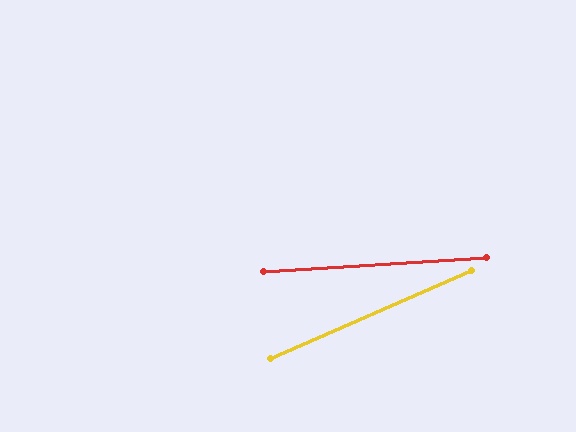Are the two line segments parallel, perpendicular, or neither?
Neither parallel nor perpendicular — they differ by about 20°.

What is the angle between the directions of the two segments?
Approximately 20 degrees.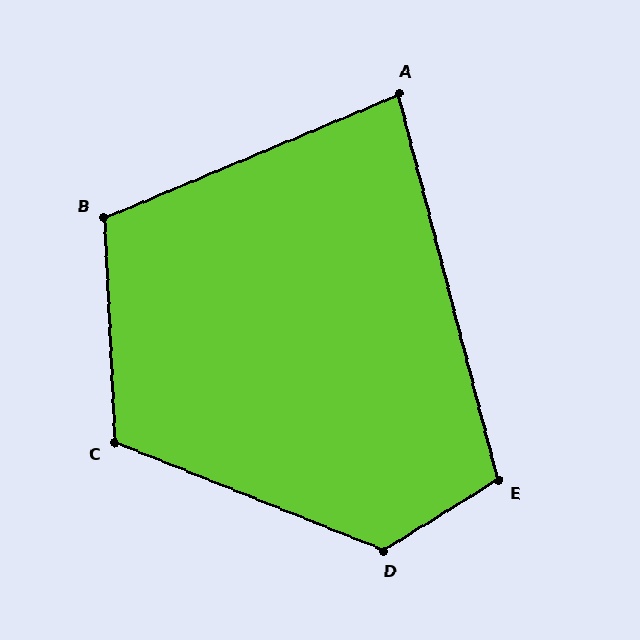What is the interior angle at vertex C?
Approximately 115 degrees (obtuse).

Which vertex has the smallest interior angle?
A, at approximately 82 degrees.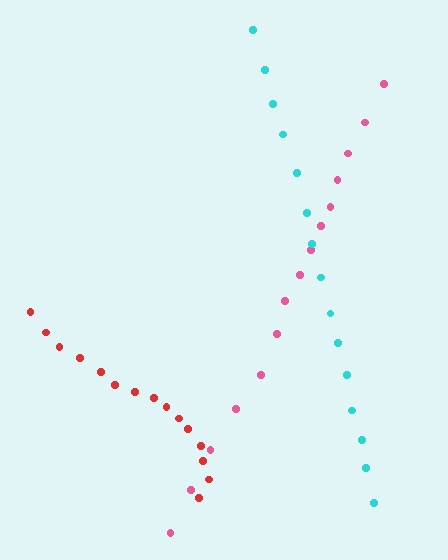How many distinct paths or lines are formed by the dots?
There are 3 distinct paths.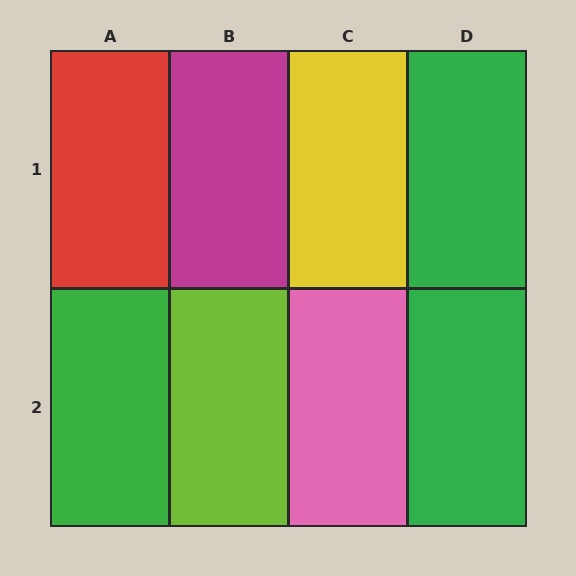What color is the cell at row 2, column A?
Green.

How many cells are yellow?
1 cell is yellow.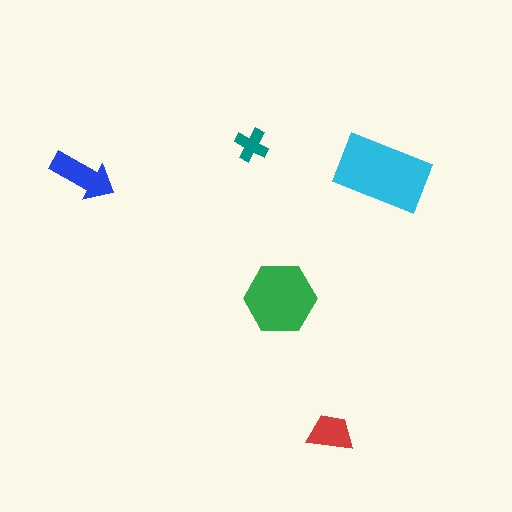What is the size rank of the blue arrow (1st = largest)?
3rd.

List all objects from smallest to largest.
The teal cross, the red trapezoid, the blue arrow, the green hexagon, the cyan rectangle.